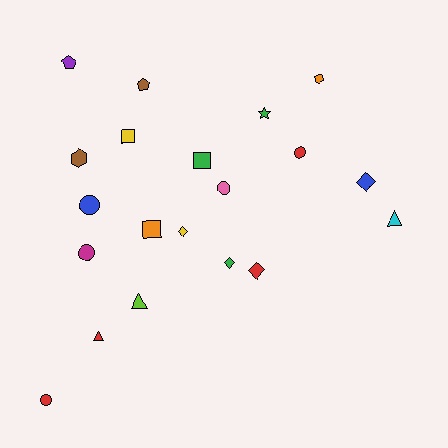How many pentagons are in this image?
There are 2 pentagons.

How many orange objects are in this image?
There are 2 orange objects.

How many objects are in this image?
There are 20 objects.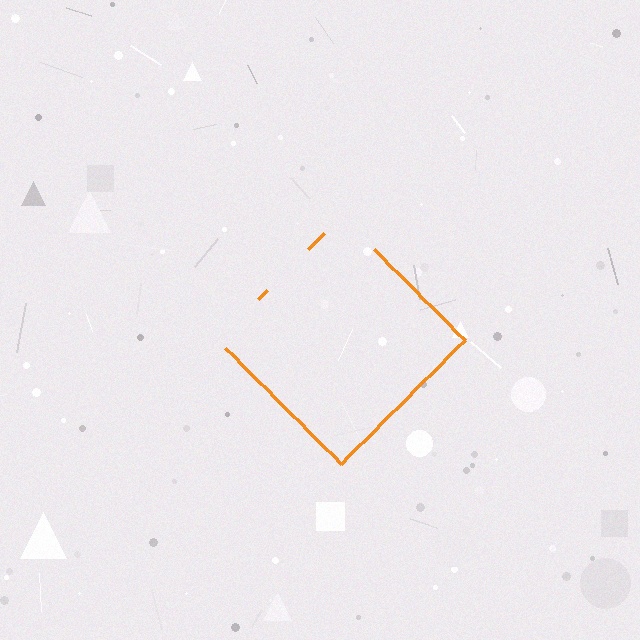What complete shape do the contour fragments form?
The contour fragments form a diamond.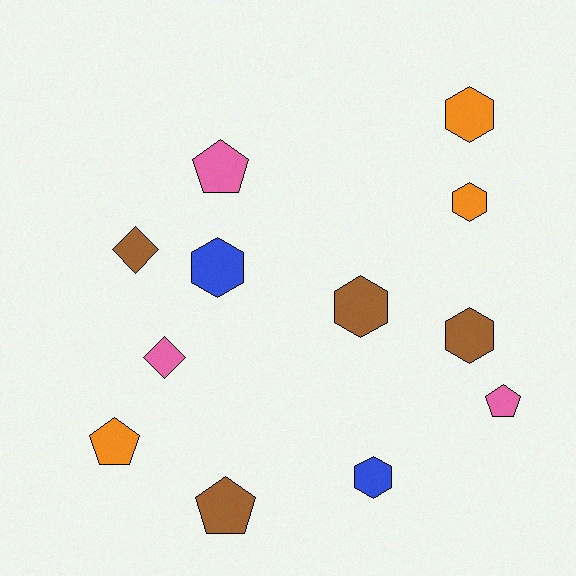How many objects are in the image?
There are 12 objects.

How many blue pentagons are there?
There are no blue pentagons.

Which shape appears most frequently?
Hexagon, with 6 objects.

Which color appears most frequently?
Brown, with 4 objects.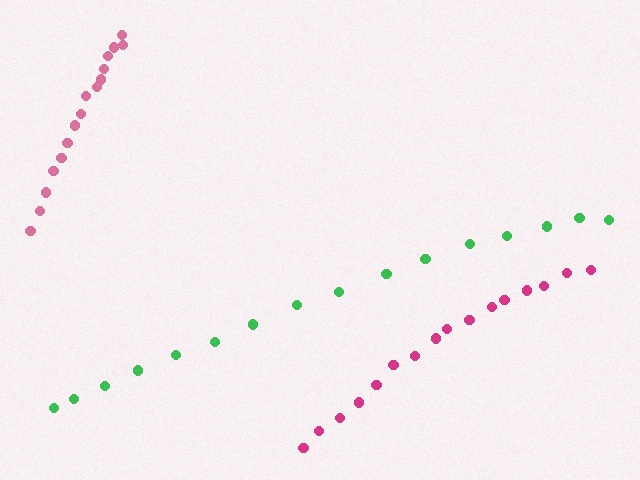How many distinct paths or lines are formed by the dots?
There are 3 distinct paths.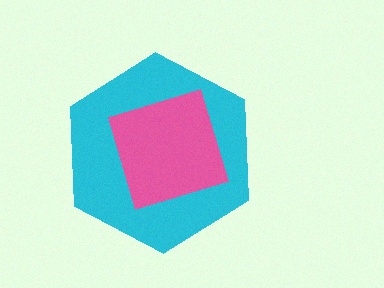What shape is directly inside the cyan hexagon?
The pink diamond.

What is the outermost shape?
The cyan hexagon.